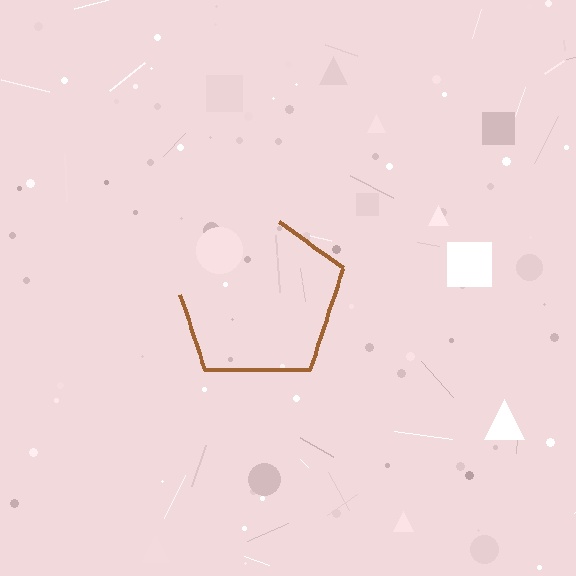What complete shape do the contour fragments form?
The contour fragments form a pentagon.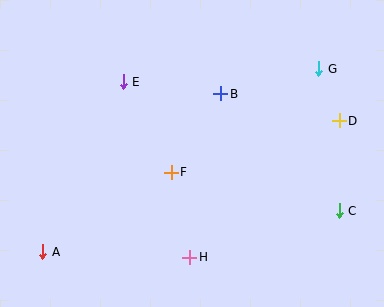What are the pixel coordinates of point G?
Point G is at (319, 69).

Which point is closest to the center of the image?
Point F at (171, 172) is closest to the center.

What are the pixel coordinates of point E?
Point E is at (123, 82).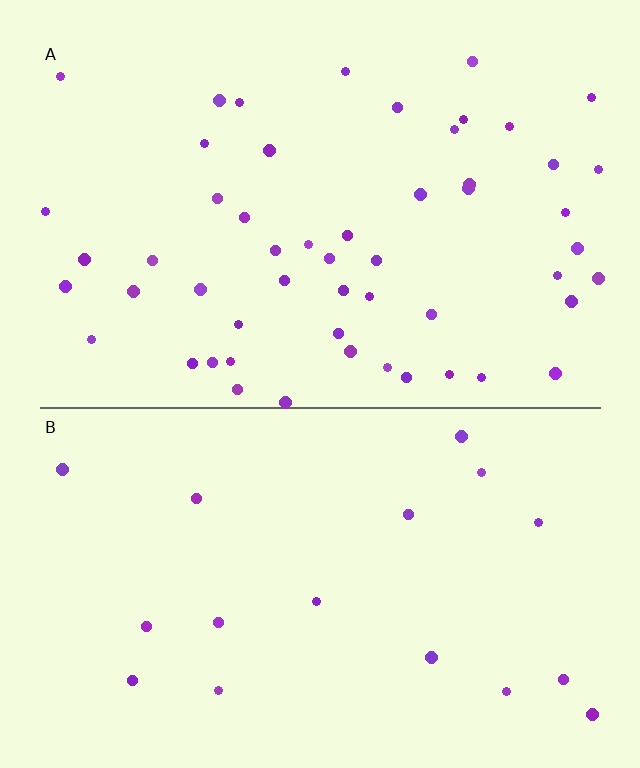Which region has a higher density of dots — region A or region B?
A (the top).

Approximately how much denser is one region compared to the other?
Approximately 3.1× — region A over region B.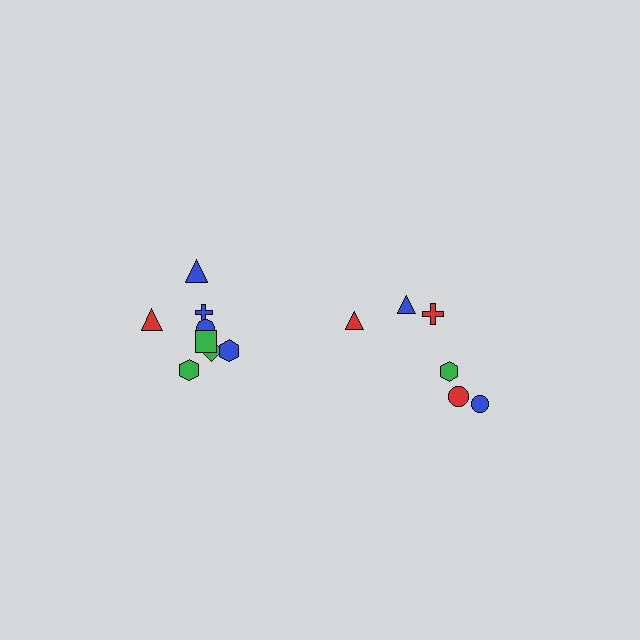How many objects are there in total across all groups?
There are 14 objects.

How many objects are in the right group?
There are 6 objects.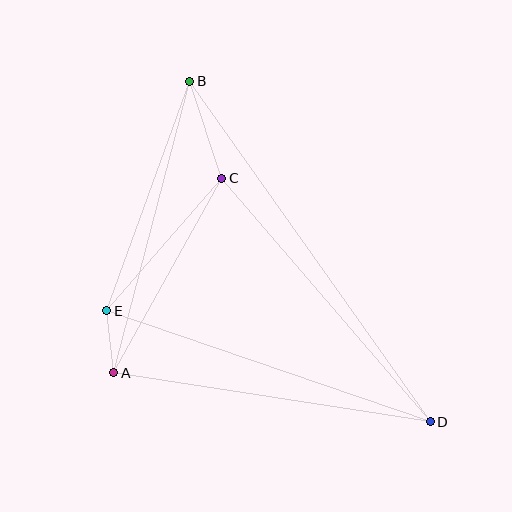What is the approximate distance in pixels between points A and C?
The distance between A and C is approximately 223 pixels.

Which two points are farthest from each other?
Points B and D are farthest from each other.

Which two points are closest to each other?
Points A and E are closest to each other.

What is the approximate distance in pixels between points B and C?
The distance between B and C is approximately 102 pixels.